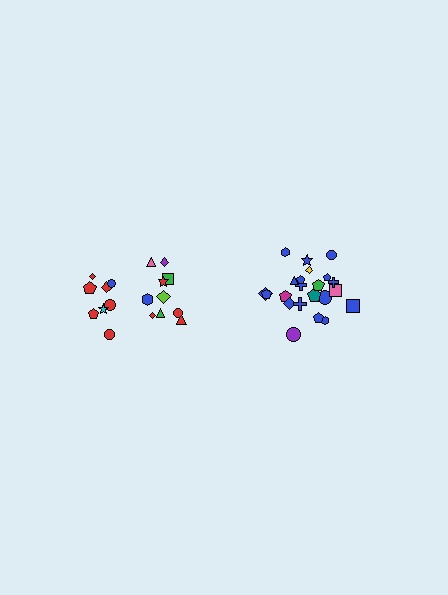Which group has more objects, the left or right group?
The right group.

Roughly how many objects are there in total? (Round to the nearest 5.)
Roughly 40 objects in total.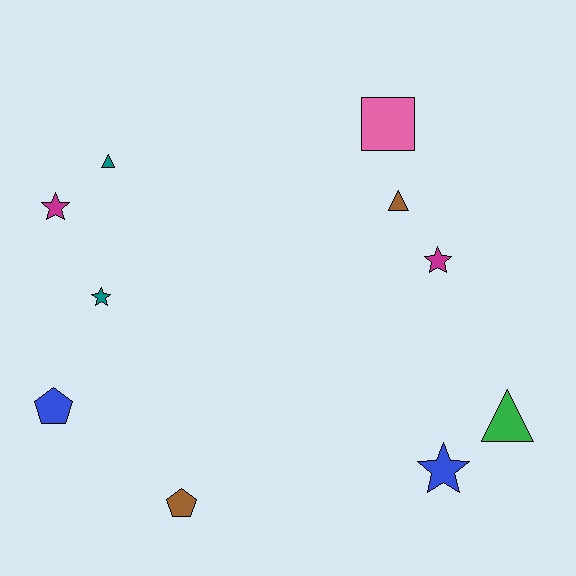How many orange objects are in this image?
There are no orange objects.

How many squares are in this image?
There is 1 square.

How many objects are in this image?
There are 10 objects.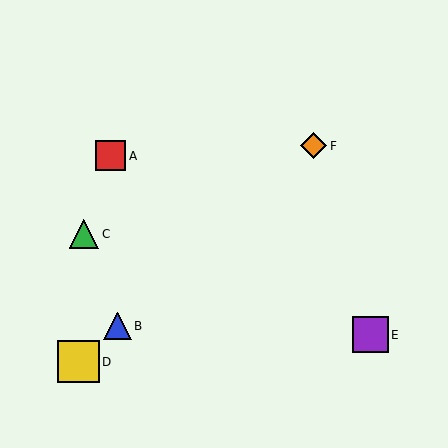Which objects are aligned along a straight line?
Objects B, D, F are aligned along a straight line.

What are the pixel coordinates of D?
Object D is at (78, 362).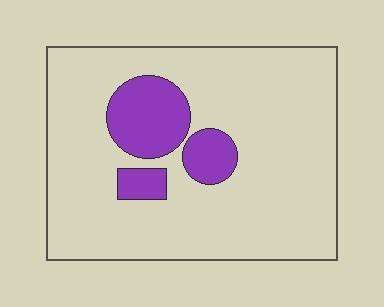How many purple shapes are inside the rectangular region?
3.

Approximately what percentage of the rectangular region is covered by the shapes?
Approximately 15%.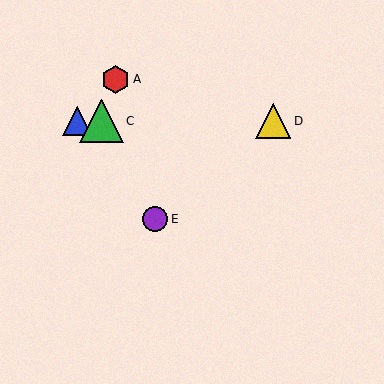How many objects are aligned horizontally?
3 objects (B, C, D) are aligned horizontally.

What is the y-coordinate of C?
Object C is at y≈121.